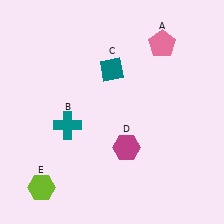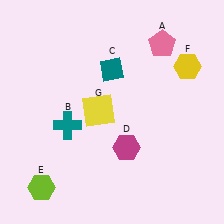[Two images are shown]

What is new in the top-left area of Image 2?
A yellow square (G) was added in the top-left area of Image 2.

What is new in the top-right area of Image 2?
A yellow hexagon (F) was added in the top-right area of Image 2.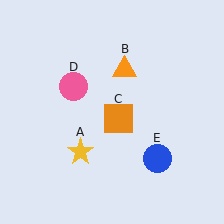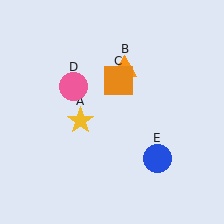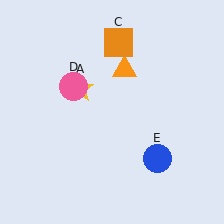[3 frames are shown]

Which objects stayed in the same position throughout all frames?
Orange triangle (object B) and pink circle (object D) and blue circle (object E) remained stationary.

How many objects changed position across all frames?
2 objects changed position: yellow star (object A), orange square (object C).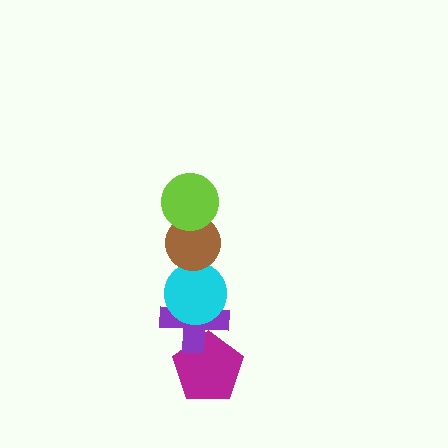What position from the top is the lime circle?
The lime circle is 1st from the top.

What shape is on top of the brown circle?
The lime circle is on top of the brown circle.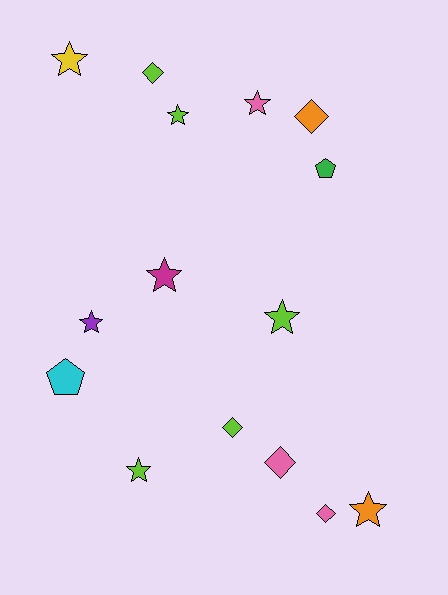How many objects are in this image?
There are 15 objects.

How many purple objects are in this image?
There is 1 purple object.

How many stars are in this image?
There are 8 stars.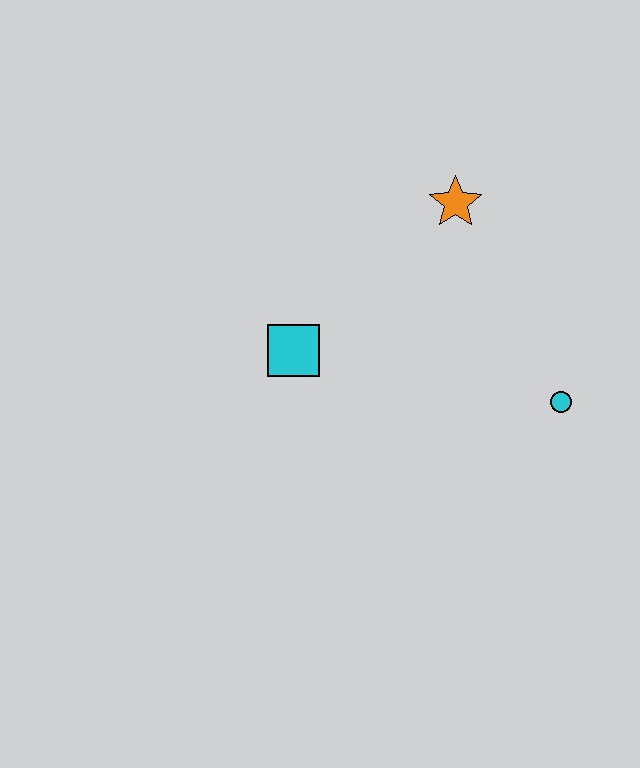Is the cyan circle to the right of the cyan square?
Yes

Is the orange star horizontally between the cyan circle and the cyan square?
Yes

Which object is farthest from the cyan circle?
The cyan square is farthest from the cyan circle.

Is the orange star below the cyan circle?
No